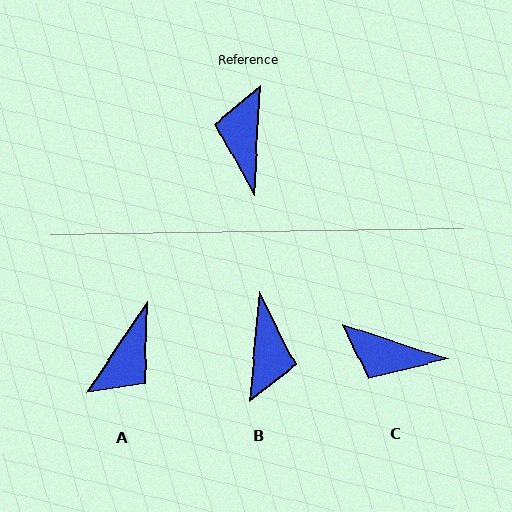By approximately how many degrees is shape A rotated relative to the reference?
Approximately 150 degrees counter-clockwise.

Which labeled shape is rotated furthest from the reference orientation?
B, about 178 degrees away.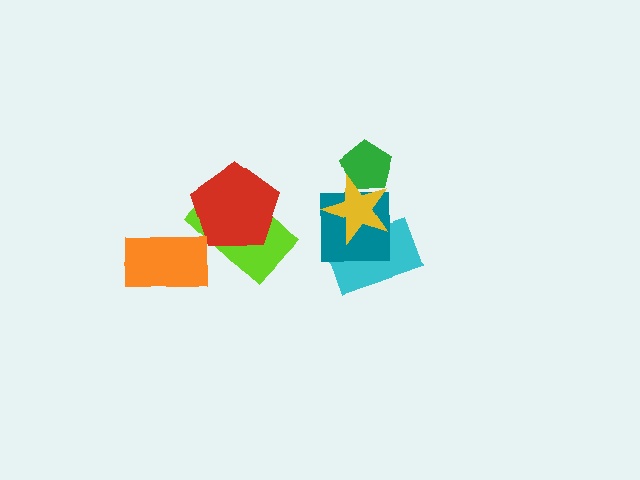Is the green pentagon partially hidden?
Yes, it is partially covered by another shape.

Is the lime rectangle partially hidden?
Yes, it is partially covered by another shape.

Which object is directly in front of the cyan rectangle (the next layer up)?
The teal square is directly in front of the cyan rectangle.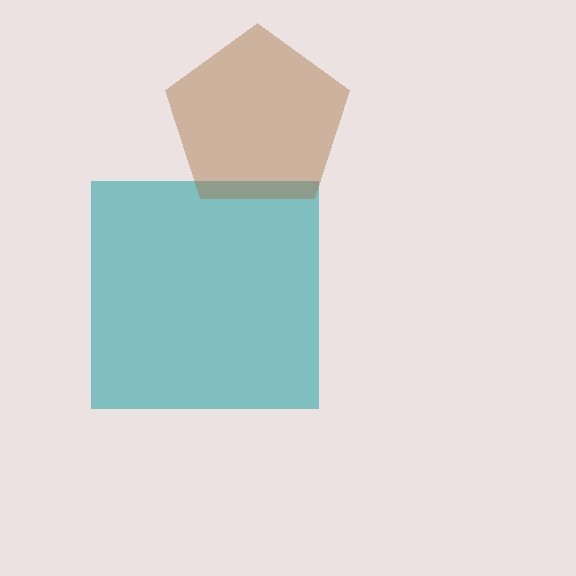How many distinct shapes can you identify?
There are 2 distinct shapes: a teal square, a brown pentagon.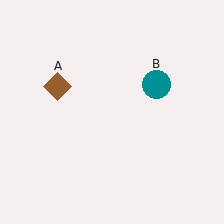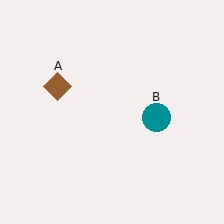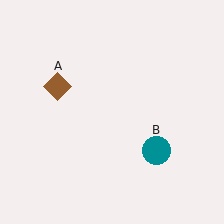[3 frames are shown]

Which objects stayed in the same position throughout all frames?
Brown diamond (object A) remained stationary.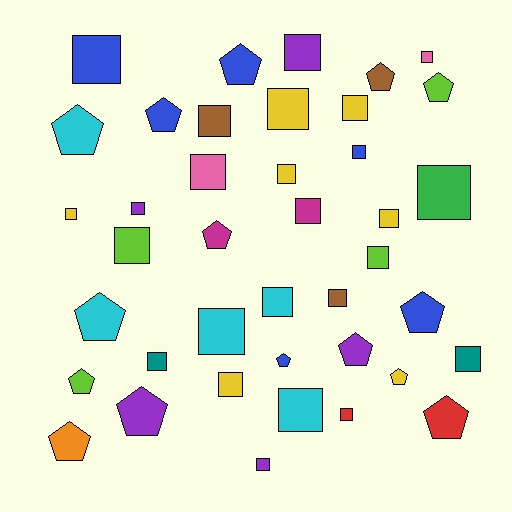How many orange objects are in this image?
There is 1 orange object.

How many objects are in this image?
There are 40 objects.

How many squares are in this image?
There are 25 squares.